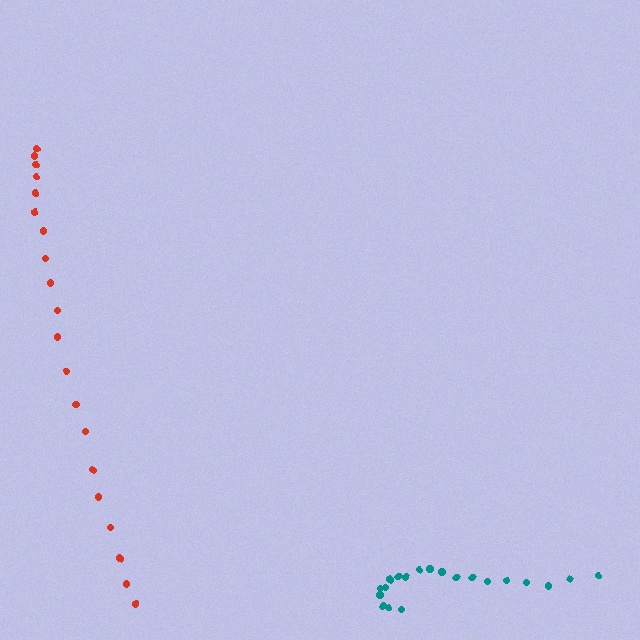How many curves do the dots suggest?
There are 2 distinct paths.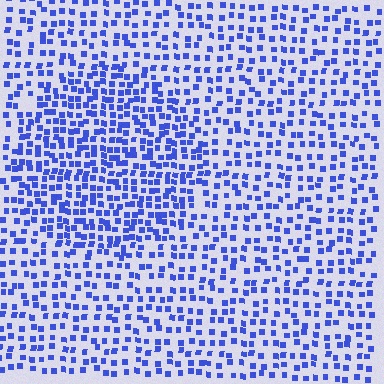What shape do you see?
I see a circle.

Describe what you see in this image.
The image contains small blue elements arranged at two different densities. A circle-shaped region is visible where the elements are more densely packed than the surrounding area.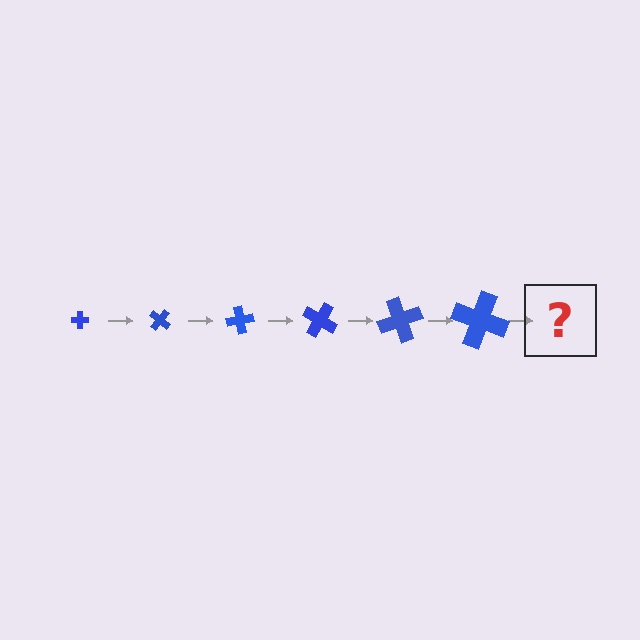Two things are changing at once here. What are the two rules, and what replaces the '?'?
The two rules are that the cross grows larger each step and it rotates 40 degrees each step. The '?' should be a cross, larger than the previous one and rotated 240 degrees from the start.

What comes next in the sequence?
The next element should be a cross, larger than the previous one and rotated 240 degrees from the start.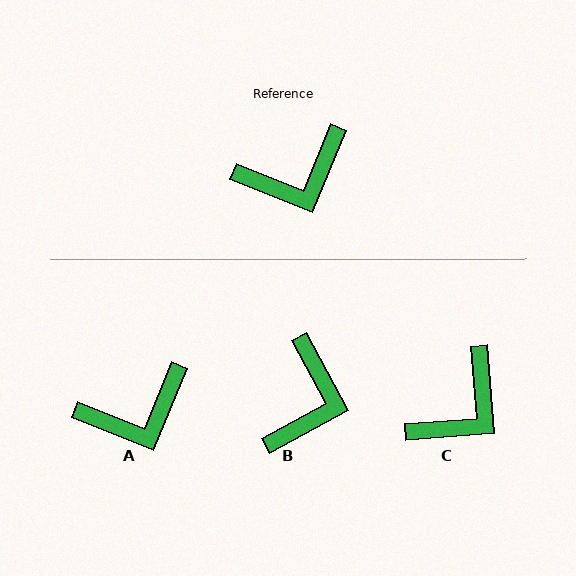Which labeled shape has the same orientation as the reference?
A.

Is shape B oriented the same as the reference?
No, it is off by about 51 degrees.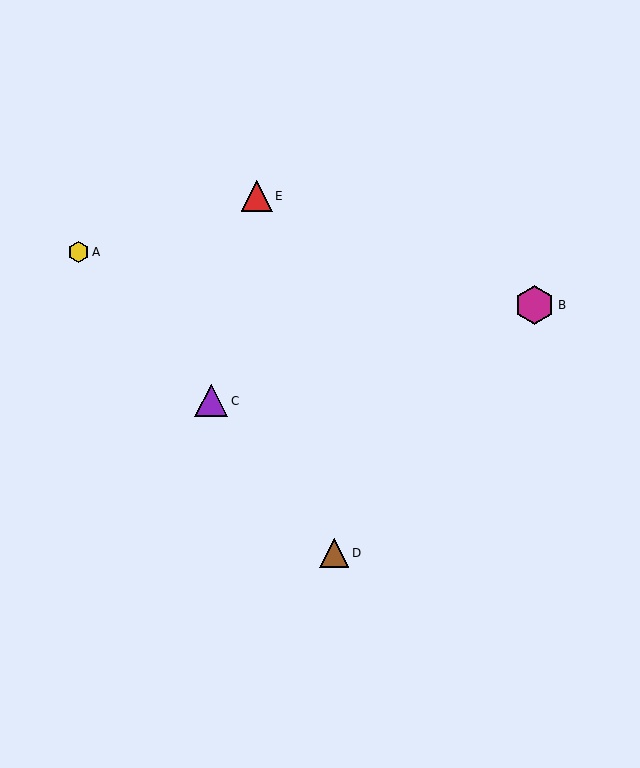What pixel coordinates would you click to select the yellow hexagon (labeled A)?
Click at (79, 252) to select the yellow hexagon A.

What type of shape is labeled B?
Shape B is a magenta hexagon.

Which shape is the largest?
The magenta hexagon (labeled B) is the largest.